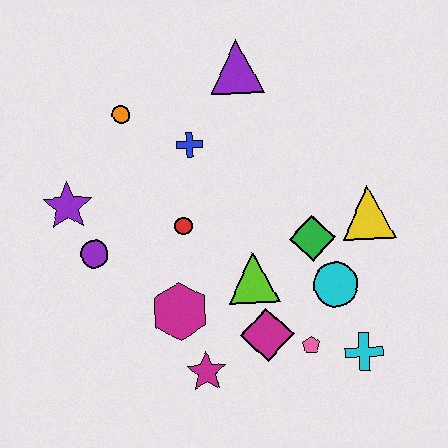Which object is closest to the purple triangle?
The blue cross is closest to the purple triangle.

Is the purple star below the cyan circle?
No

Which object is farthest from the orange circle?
The cyan cross is farthest from the orange circle.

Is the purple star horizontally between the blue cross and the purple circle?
No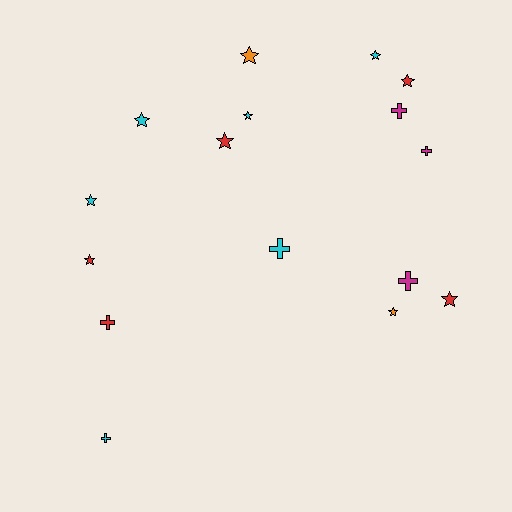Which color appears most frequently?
Cyan, with 6 objects.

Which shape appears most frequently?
Star, with 10 objects.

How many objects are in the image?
There are 16 objects.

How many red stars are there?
There are 4 red stars.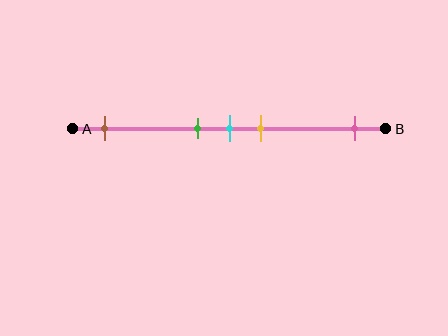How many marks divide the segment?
There are 5 marks dividing the segment.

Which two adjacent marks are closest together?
The green and cyan marks are the closest adjacent pair.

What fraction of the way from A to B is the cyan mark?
The cyan mark is approximately 50% (0.5) of the way from A to B.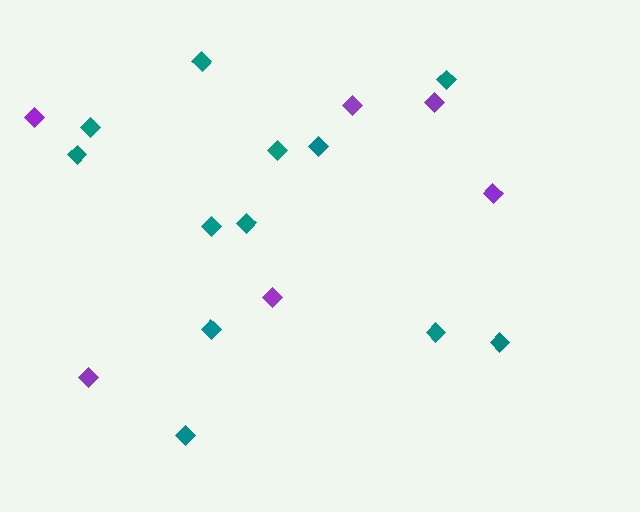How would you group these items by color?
There are 2 groups: one group of purple diamonds (6) and one group of teal diamonds (12).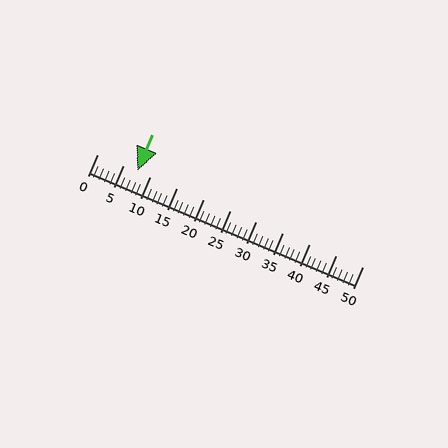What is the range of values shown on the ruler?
The ruler shows values from 0 to 50.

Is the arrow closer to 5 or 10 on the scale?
The arrow is closer to 10.